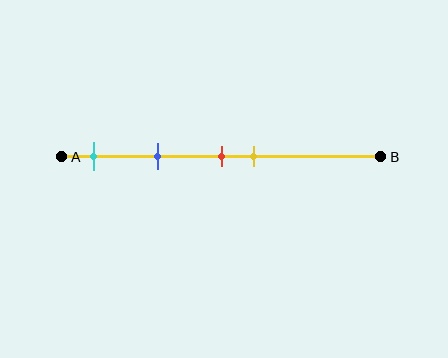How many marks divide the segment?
There are 4 marks dividing the segment.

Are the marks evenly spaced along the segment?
No, the marks are not evenly spaced.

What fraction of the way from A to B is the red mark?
The red mark is approximately 50% (0.5) of the way from A to B.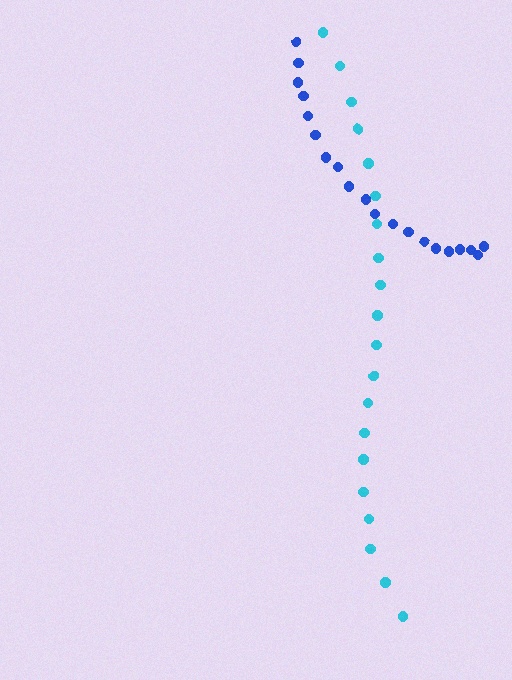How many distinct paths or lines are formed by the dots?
There are 2 distinct paths.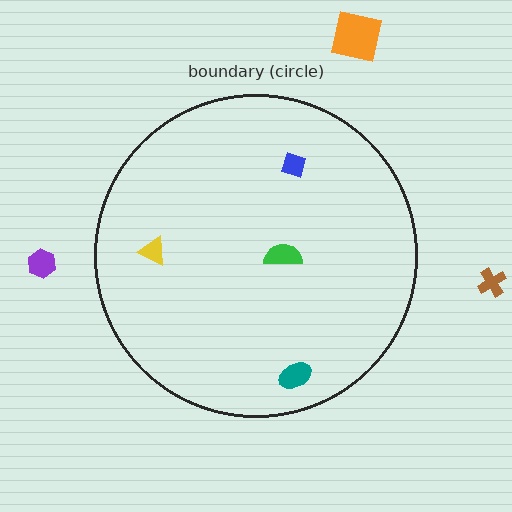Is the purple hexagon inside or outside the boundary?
Outside.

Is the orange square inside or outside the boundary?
Outside.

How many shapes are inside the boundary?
4 inside, 3 outside.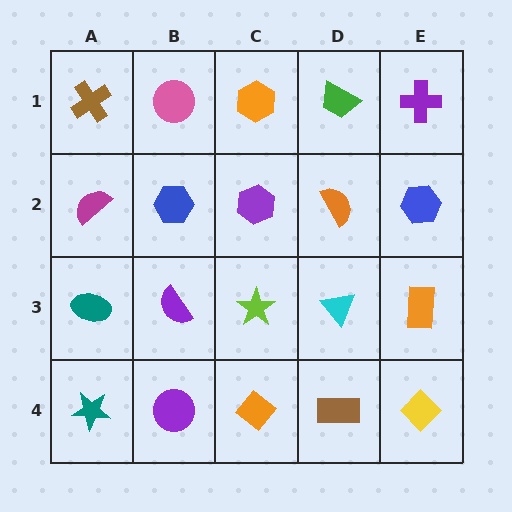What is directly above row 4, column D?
A cyan triangle.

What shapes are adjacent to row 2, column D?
A green trapezoid (row 1, column D), a cyan triangle (row 3, column D), a purple hexagon (row 2, column C), a blue hexagon (row 2, column E).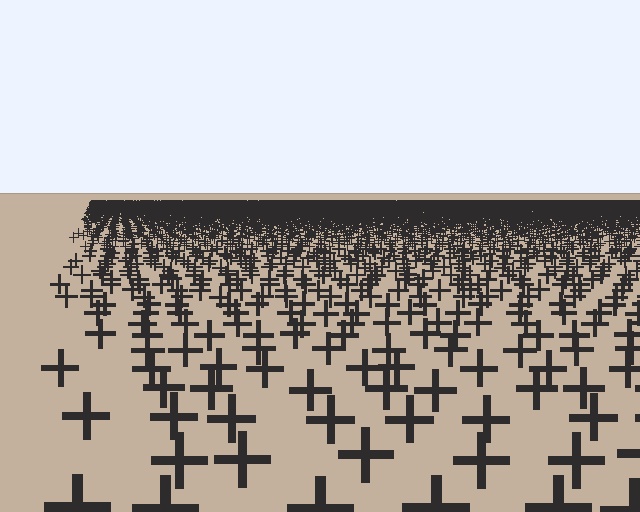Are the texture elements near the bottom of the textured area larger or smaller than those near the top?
Larger. Near the bottom, elements are closer to the viewer and appear at a bigger on-screen size.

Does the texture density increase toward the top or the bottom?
Density increases toward the top.